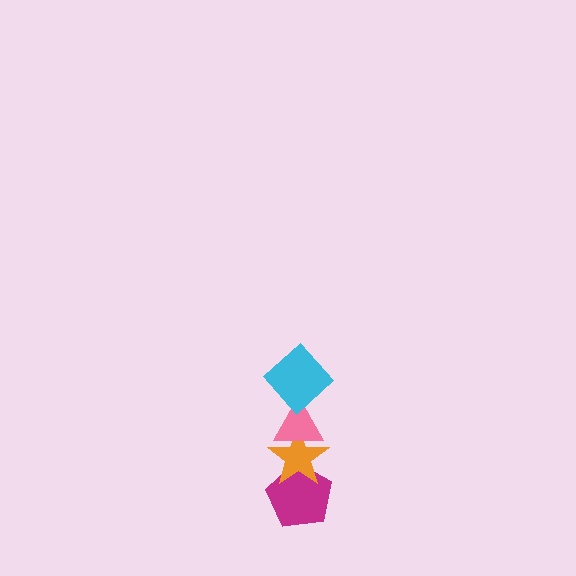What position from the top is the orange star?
The orange star is 3rd from the top.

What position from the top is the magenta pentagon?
The magenta pentagon is 4th from the top.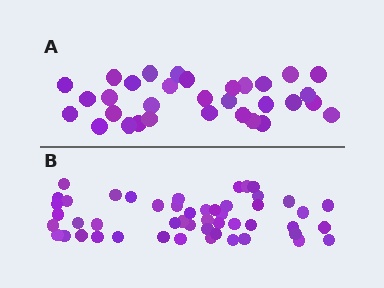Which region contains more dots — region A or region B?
Region B (the bottom region) has more dots.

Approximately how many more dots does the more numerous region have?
Region B has approximately 20 more dots than region A.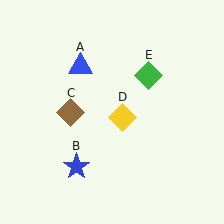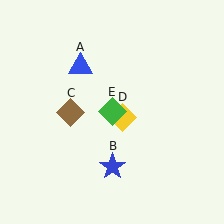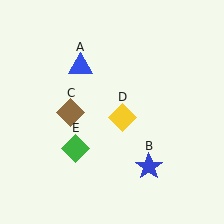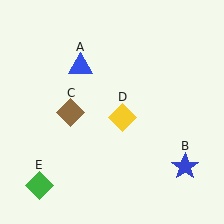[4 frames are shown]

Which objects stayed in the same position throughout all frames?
Blue triangle (object A) and brown diamond (object C) and yellow diamond (object D) remained stationary.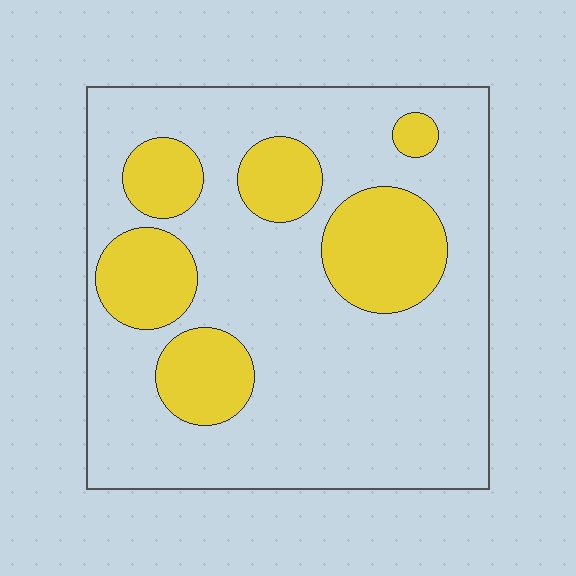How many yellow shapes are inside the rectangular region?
6.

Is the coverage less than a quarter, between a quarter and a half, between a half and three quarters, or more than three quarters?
Between a quarter and a half.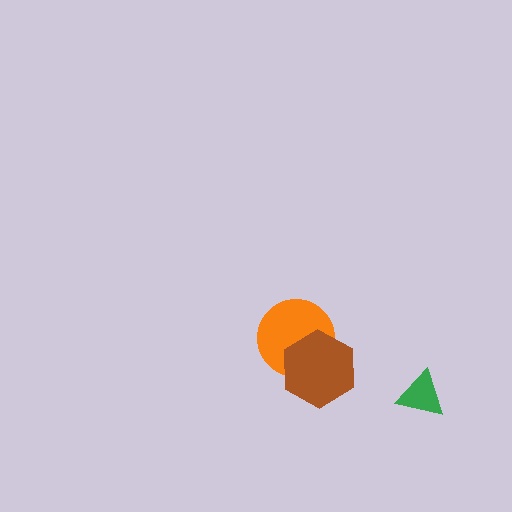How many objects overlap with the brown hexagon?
1 object overlaps with the brown hexagon.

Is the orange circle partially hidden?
Yes, it is partially covered by another shape.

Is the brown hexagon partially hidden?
No, no other shape covers it.